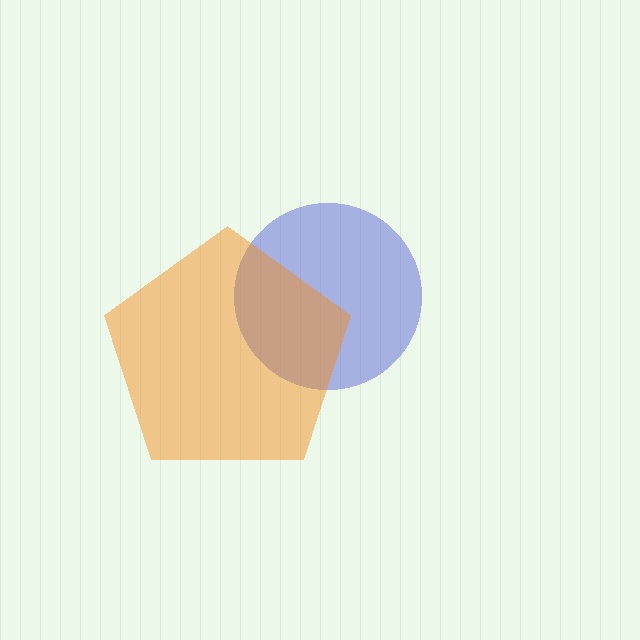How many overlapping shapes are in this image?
There are 2 overlapping shapes in the image.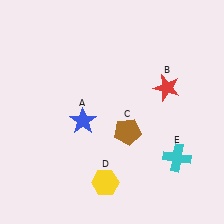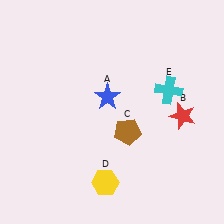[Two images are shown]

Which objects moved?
The objects that moved are: the blue star (A), the red star (B), the cyan cross (E).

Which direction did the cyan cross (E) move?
The cyan cross (E) moved up.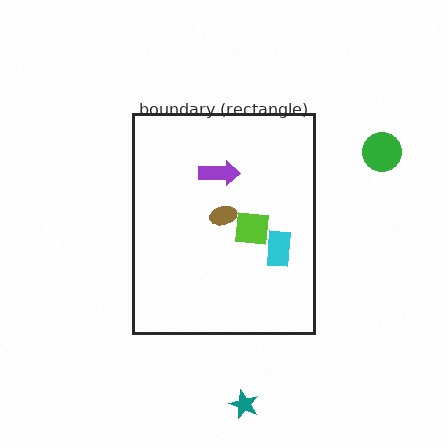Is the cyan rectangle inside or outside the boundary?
Inside.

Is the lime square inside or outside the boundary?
Inside.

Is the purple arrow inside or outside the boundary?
Inside.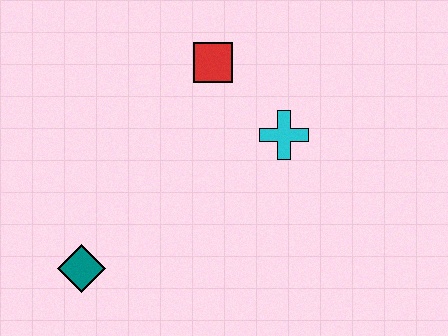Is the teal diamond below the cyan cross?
Yes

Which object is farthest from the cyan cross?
The teal diamond is farthest from the cyan cross.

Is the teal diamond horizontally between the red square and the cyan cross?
No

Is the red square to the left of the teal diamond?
No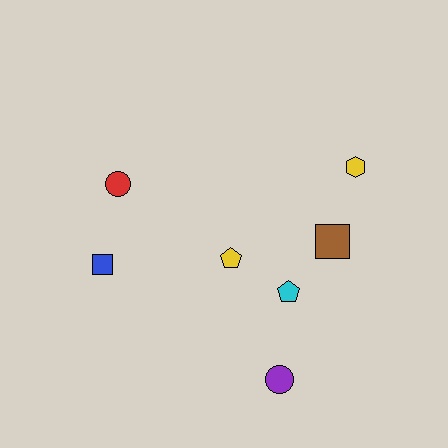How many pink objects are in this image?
There are no pink objects.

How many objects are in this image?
There are 7 objects.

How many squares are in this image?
There are 2 squares.